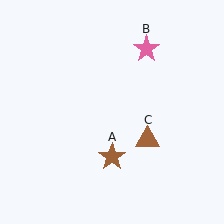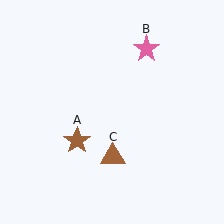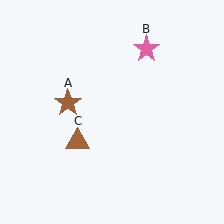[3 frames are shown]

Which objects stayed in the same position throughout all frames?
Pink star (object B) remained stationary.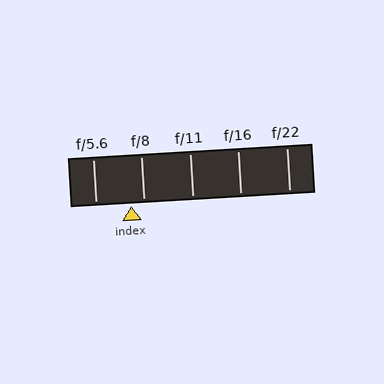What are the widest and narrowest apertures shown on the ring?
The widest aperture shown is f/5.6 and the narrowest is f/22.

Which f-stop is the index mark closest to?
The index mark is closest to f/8.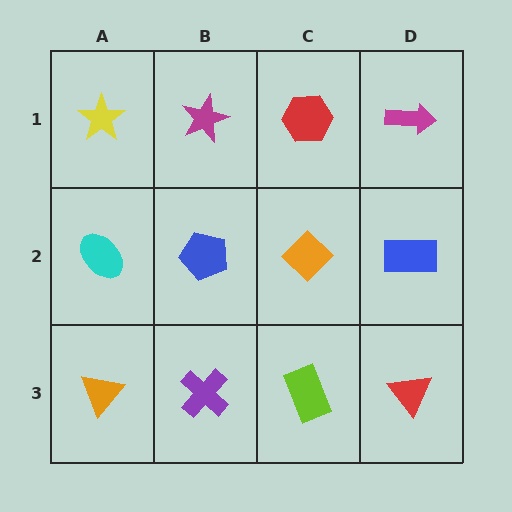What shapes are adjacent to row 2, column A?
A yellow star (row 1, column A), an orange triangle (row 3, column A), a blue pentagon (row 2, column B).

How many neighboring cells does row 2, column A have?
3.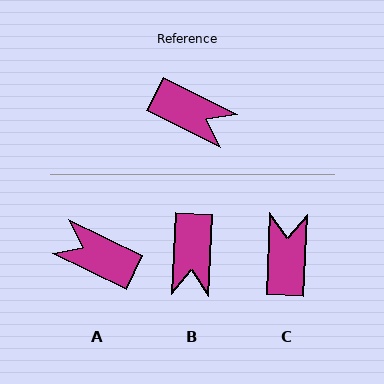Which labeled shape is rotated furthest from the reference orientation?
A, about 179 degrees away.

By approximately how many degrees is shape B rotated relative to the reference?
Approximately 66 degrees clockwise.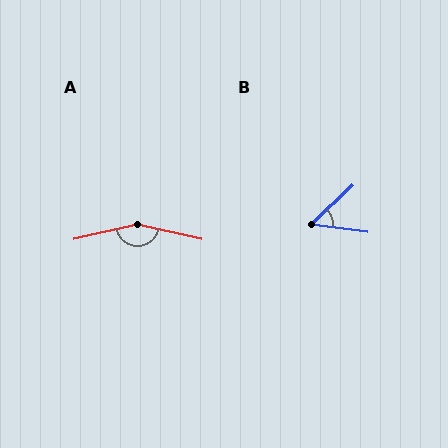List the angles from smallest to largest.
B (51°), A (155°).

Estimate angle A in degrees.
Approximately 155 degrees.